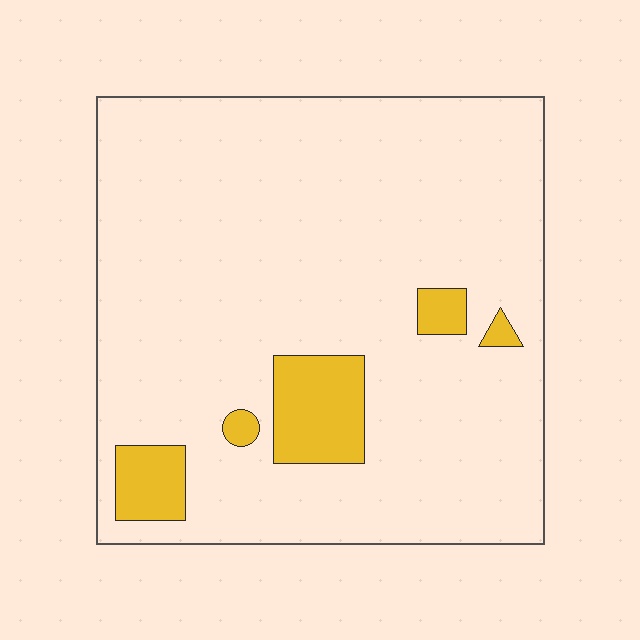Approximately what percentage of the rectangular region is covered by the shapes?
Approximately 10%.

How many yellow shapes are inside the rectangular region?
5.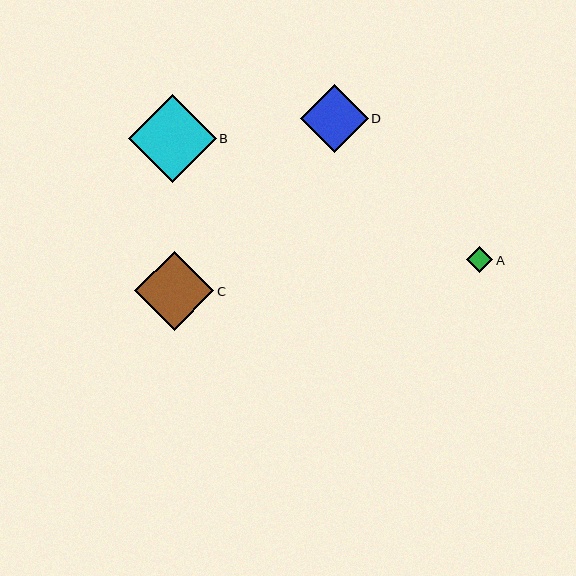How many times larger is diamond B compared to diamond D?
Diamond B is approximately 1.3 times the size of diamond D.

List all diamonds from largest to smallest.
From largest to smallest: B, C, D, A.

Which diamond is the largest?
Diamond B is the largest with a size of approximately 88 pixels.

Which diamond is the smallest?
Diamond A is the smallest with a size of approximately 26 pixels.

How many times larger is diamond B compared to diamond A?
Diamond B is approximately 3.4 times the size of diamond A.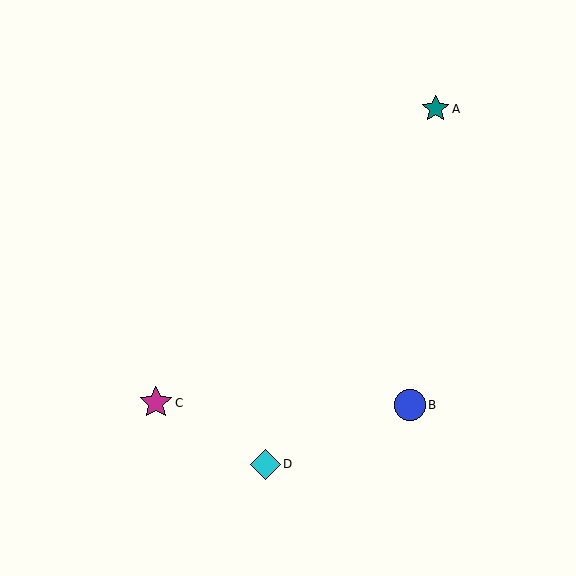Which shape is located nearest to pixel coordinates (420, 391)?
The blue circle (labeled B) at (410, 405) is nearest to that location.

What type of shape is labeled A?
Shape A is a teal star.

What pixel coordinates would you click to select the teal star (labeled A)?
Click at (436, 109) to select the teal star A.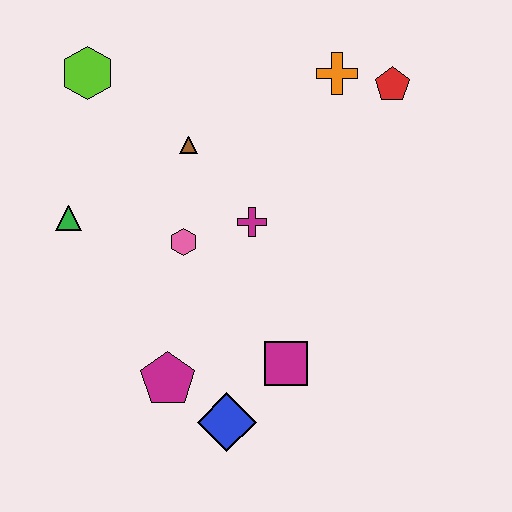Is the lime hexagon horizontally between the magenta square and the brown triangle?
No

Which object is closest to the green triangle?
The pink hexagon is closest to the green triangle.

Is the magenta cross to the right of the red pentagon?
No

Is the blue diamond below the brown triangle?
Yes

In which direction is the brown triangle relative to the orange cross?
The brown triangle is to the left of the orange cross.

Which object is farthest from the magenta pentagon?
The red pentagon is farthest from the magenta pentagon.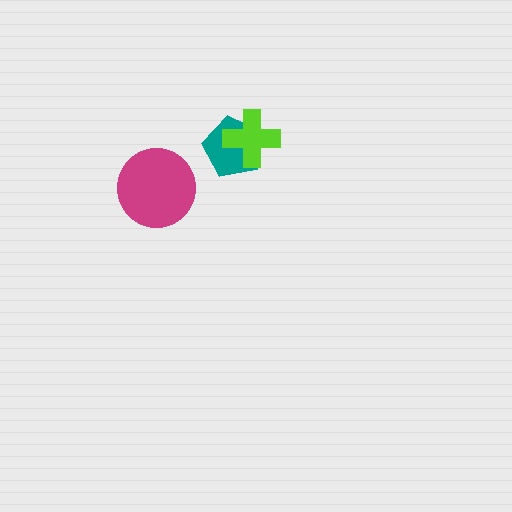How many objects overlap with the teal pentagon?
1 object overlaps with the teal pentagon.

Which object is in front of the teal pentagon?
The lime cross is in front of the teal pentagon.